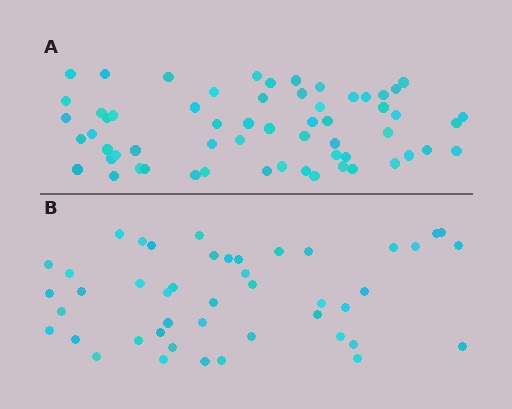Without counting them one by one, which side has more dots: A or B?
Region A (the top region) has more dots.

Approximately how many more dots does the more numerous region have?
Region A has approximately 15 more dots than region B.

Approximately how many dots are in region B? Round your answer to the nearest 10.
About 40 dots. (The exact count is 45, which rounds to 40.)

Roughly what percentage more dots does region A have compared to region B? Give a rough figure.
About 35% more.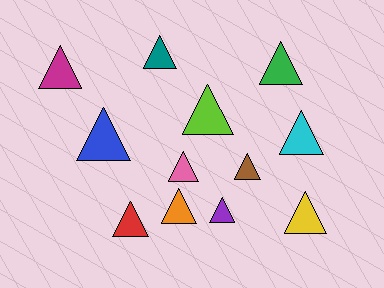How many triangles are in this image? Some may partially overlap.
There are 12 triangles.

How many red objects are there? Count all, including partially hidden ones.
There is 1 red object.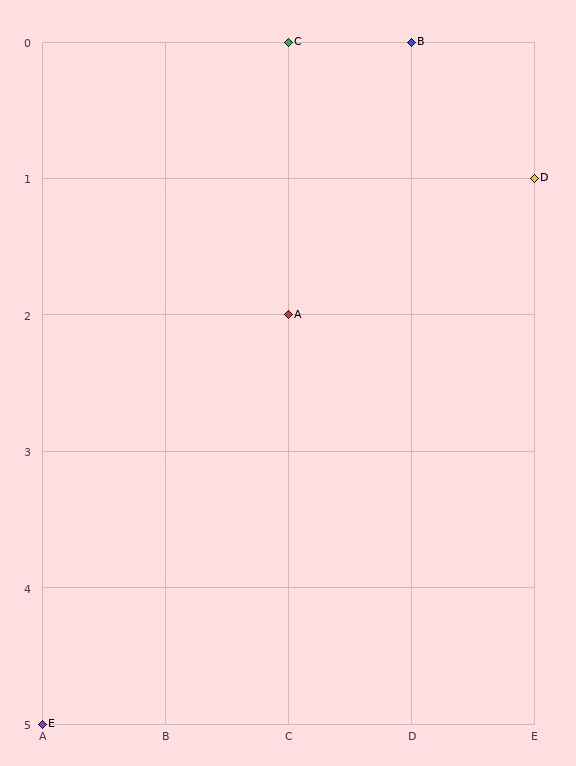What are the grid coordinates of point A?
Point A is at grid coordinates (C, 2).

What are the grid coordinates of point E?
Point E is at grid coordinates (A, 5).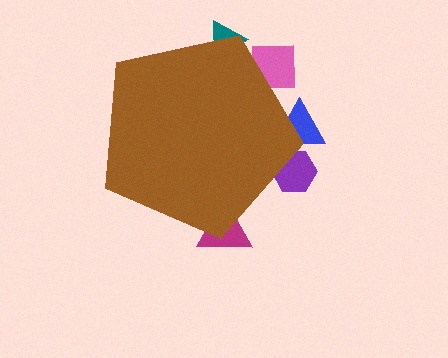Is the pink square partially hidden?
Yes, the pink square is partially hidden behind the brown pentagon.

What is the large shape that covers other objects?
A brown pentagon.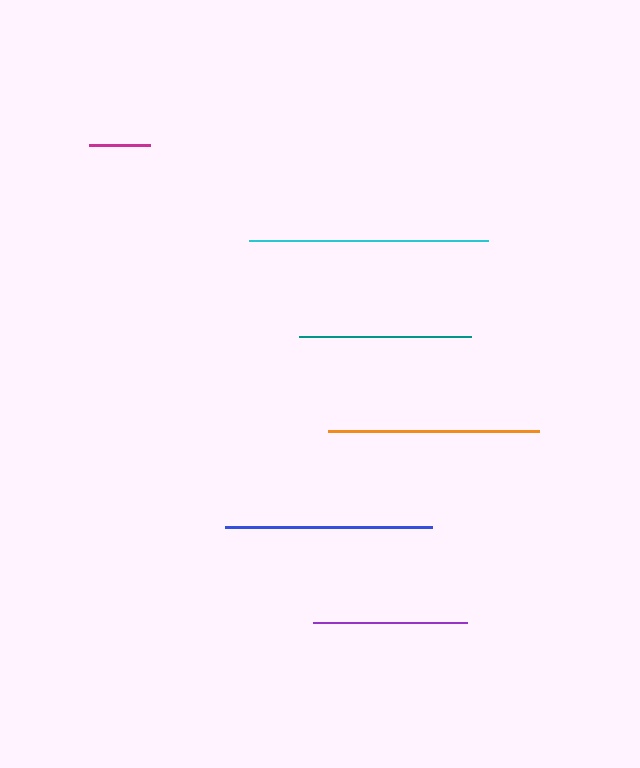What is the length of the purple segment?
The purple segment is approximately 155 pixels long.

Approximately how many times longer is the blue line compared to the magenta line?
The blue line is approximately 3.4 times the length of the magenta line.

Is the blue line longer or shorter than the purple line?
The blue line is longer than the purple line.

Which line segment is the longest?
The cyan line is the longest at approximately 240 pixels.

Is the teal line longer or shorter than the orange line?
The orange line is longer than the teal line.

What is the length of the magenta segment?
The magenta segment is approximately 61 pixels long.